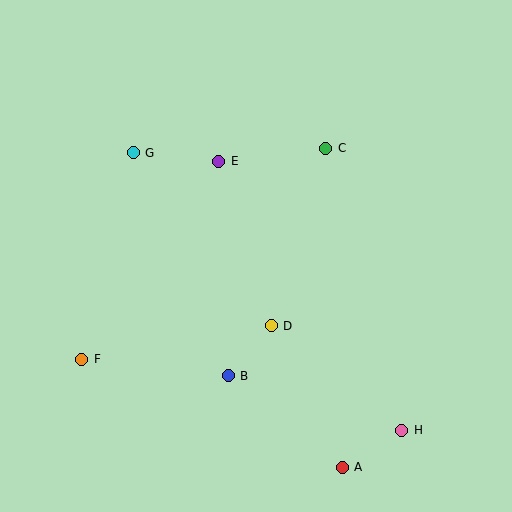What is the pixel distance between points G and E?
The distance between G and E is 86 pixels.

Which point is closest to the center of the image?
Point D at (271, 326) is closest to the center.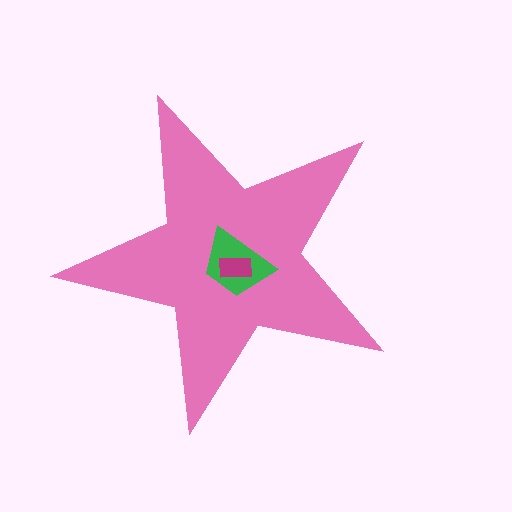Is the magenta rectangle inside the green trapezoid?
Yes.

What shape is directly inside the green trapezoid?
The magenta rectangle.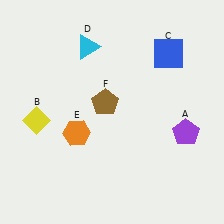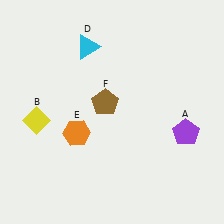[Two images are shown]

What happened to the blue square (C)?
The blue square (C) was removed in Image 2. It was in the top-right area of Image 1.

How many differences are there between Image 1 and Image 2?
There is 1 difference between the two images.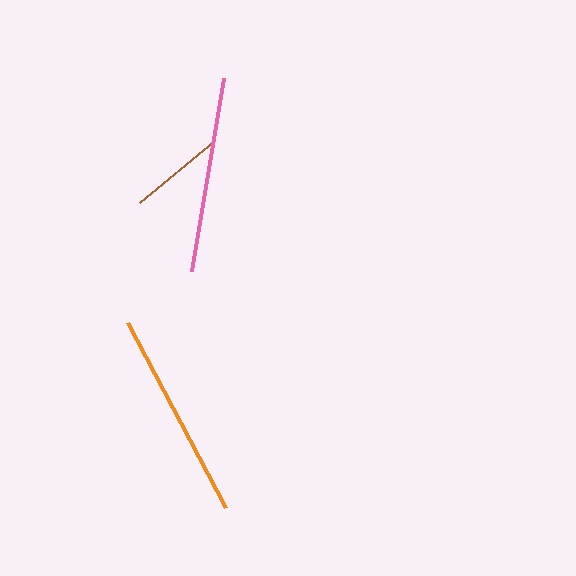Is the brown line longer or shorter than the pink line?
The pink line is longer than the brown line.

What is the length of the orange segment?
The orange segment is approximately 210 pixels long.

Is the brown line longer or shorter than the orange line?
The orange line is longer than the brown line.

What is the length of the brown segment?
The brown segment is approximately 97 pixels long.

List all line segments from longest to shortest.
From longest to shortest: orange, pink, brown.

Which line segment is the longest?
The orange line is the longest at approximately 210 pixels.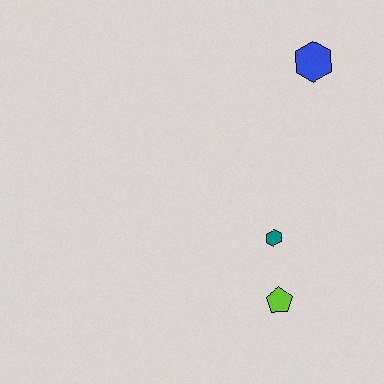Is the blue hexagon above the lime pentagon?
Yes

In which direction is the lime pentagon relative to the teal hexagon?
The lime pentagon is below the teal hexagon.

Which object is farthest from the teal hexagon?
The blue hexagon is farthest from the teal hexagon.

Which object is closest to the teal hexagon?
The lime pentagon is closest to the teal hexagon.